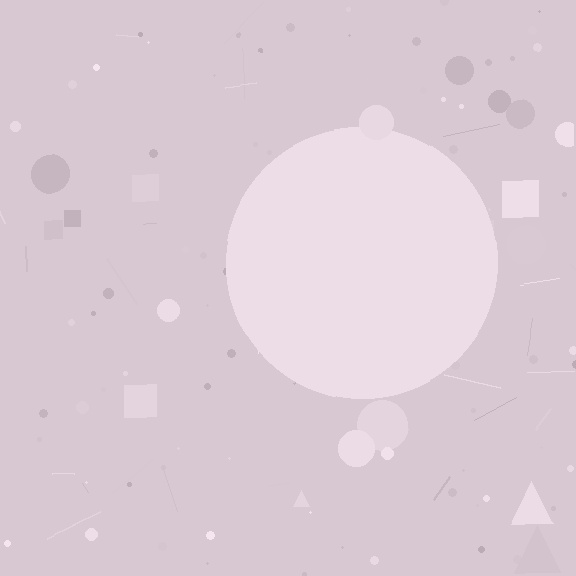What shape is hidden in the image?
A circle is hidden in the image.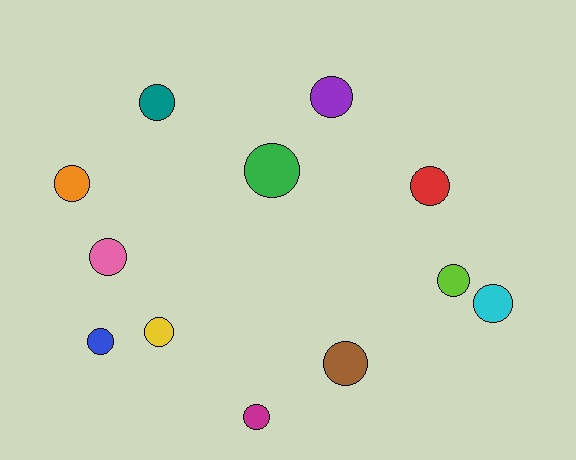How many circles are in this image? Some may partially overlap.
There are 12 circles.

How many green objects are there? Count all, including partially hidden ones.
There is 1 green object.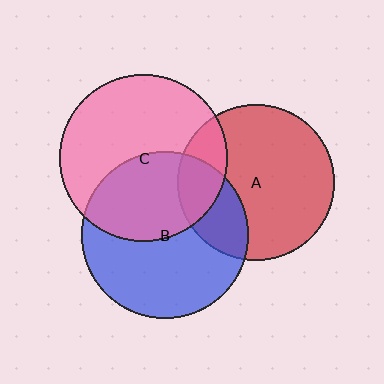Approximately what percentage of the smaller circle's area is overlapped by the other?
Approximately 25%.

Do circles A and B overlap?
Yes.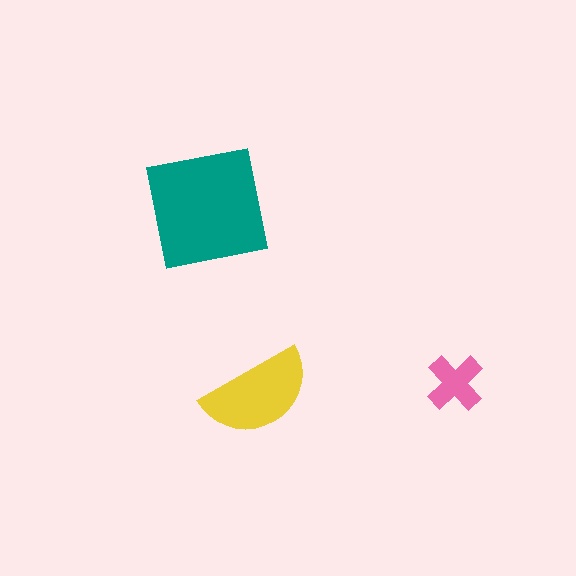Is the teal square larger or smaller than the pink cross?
Larger.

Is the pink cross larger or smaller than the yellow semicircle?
Smaller.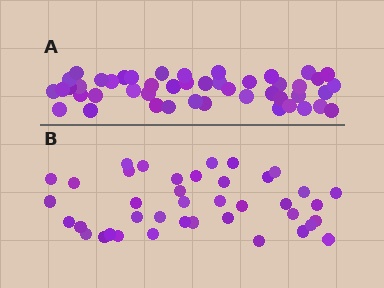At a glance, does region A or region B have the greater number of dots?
Region A (the top region) has more dots.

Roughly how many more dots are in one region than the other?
Region A has roughly 8 or so more dots than region B.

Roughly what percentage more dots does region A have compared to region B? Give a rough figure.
About 20% more.